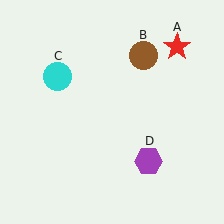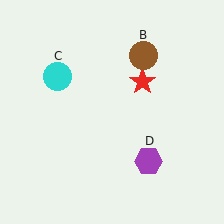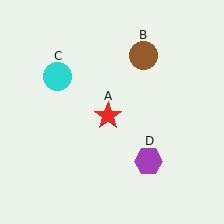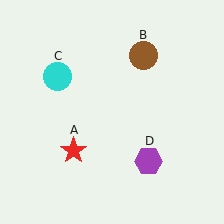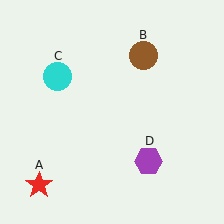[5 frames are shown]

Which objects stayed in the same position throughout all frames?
Brown circle (object B) and cyan circle (object C) and purple hexagon (object D) remained stationary.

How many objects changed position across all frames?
1 object changed position: red star (object A).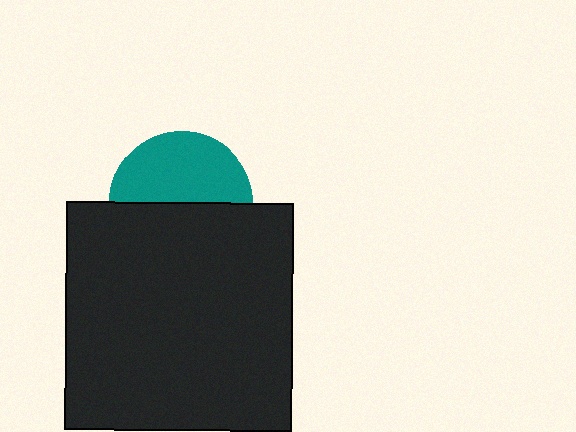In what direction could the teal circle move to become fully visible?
The teal circle could move up. That would shift it out from behind the black square entirely.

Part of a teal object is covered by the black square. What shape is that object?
It is a circle.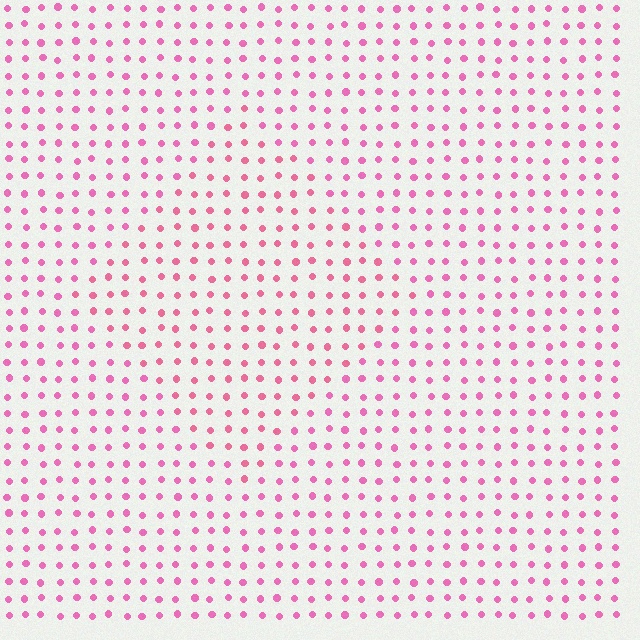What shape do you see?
I see a diamond.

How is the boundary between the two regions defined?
The boundary is defined purely by a slight shift in hue (about 15 degrees). Spacing, size, and orientation are identical on both sides.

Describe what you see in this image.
The image is filled with small pink elements in a uniform arrangement. A diamond-shaped region is visible where the elements are tinted to a slightly different hue, forming a subtle color boundary.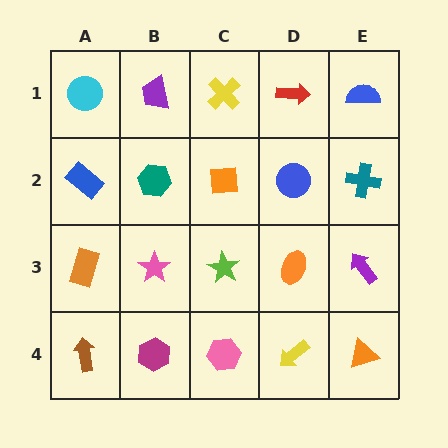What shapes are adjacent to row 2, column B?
A purple trapezoid (row 1, column B), a pink star (row 3, column B), a blue rectangle (row 2, column A), an orange square (row 2, column C).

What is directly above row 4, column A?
An orange rectangle.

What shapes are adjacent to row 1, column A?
A blue rectangle (row 2, column A), a purple trapezoid (row 1, column B).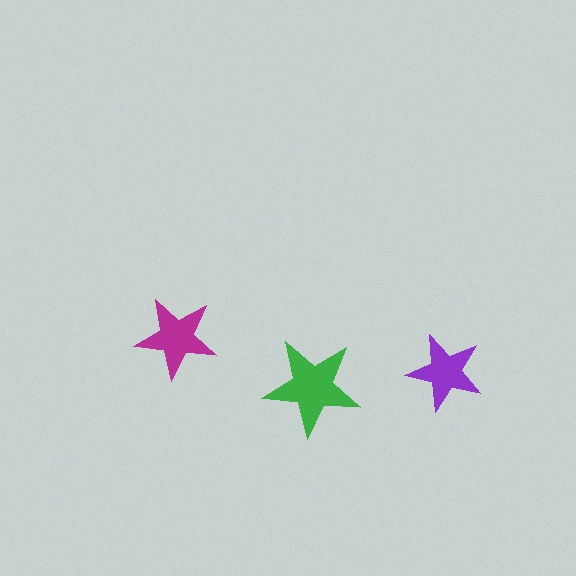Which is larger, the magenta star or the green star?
The green one.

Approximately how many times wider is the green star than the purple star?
About 1.5 times wider.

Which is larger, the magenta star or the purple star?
The magenta one.